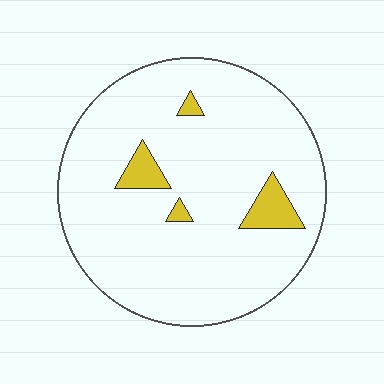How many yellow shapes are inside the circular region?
4.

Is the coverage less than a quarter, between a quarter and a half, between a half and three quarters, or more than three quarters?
Less than a quarter.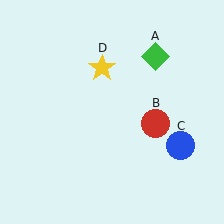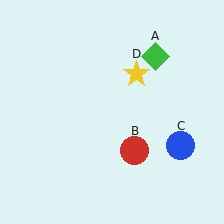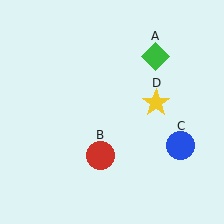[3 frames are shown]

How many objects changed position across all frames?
2 objects changed position: red circle (object B), yellow star (object D).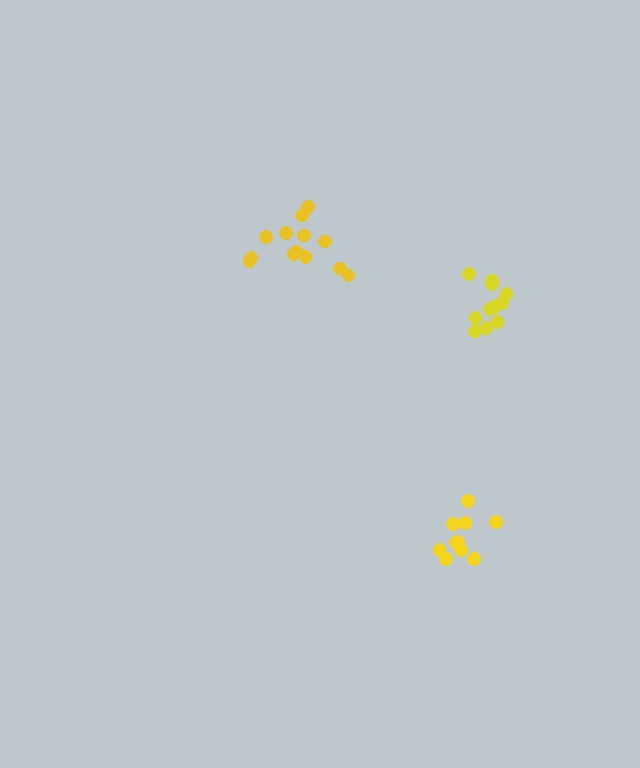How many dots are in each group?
Group 1: 13 dots, Group 2: 11 dots, Group 3: 10 dots (34 total).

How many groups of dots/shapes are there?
There are 3 groups.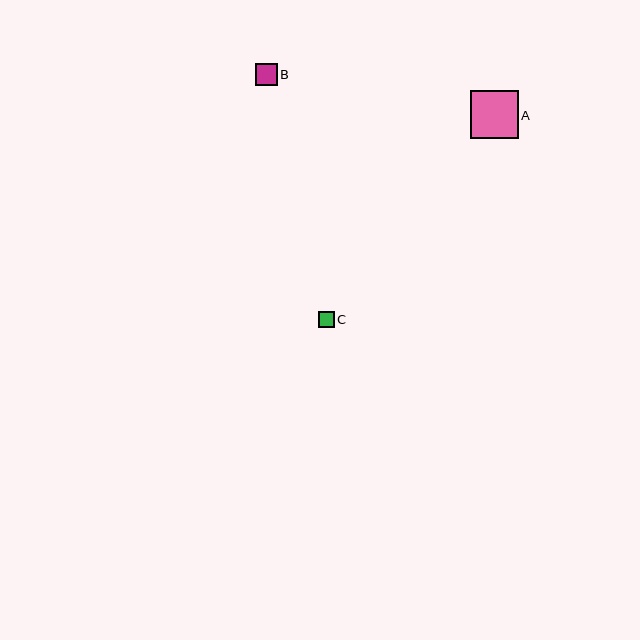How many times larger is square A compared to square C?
Square A is approximately 3.0 times the size of square C.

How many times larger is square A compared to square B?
Square A is approximately 2.2 times the size of square B.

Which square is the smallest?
Square C is the smallest with a size of approximately 16 pixels.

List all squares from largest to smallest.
From largest to smallest: A, B, C.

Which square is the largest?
Square A is the largest with a size of approximately 48 pixels.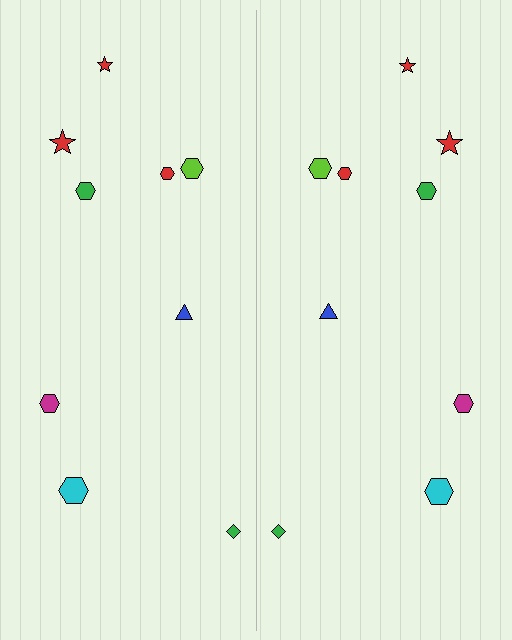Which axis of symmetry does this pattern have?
The pattern has a vertical axis of symmetry running through the center of the image.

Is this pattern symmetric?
Yes, this pattern has bilateral (reflection) symmetry.